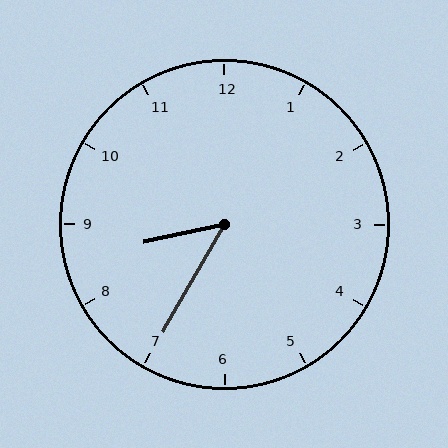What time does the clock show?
8:35.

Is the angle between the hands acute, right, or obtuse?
It is acute.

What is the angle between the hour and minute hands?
Approximately 48 degrees.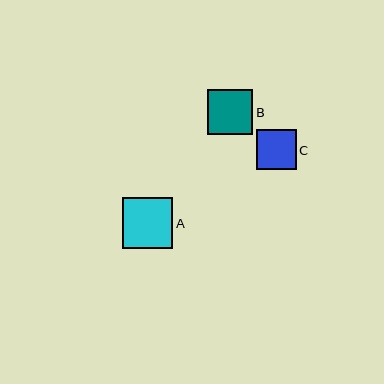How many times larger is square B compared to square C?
Square B is approximately 1.1 times the size of square C.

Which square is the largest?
Square A is the largest with a size of approximately 51 pixels.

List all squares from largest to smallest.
From largest to smallest: A, B, C.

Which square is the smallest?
Square C is the smallest with a size of approximately 40 pixels.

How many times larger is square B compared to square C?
Square B is approximately 1.1 times the size of square C.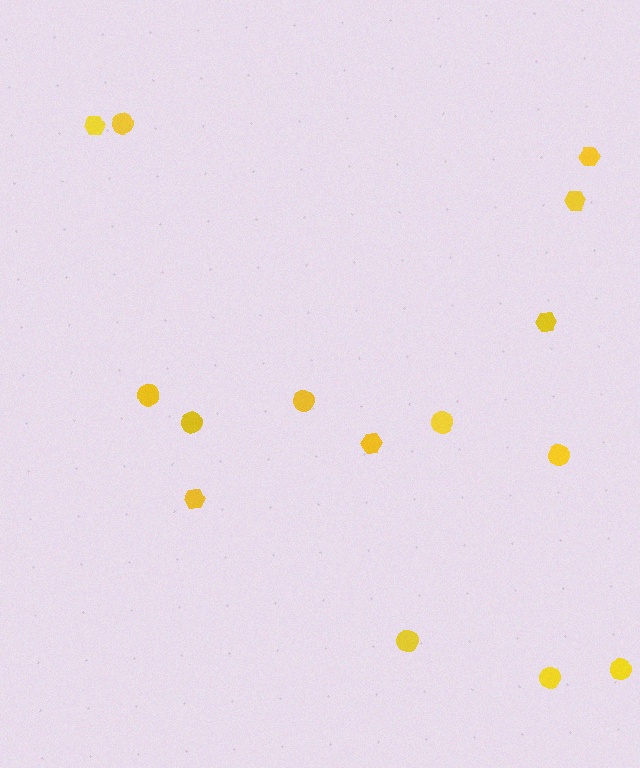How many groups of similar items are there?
There are 2 groups: one group of circles (9) and one group of hexagons (6).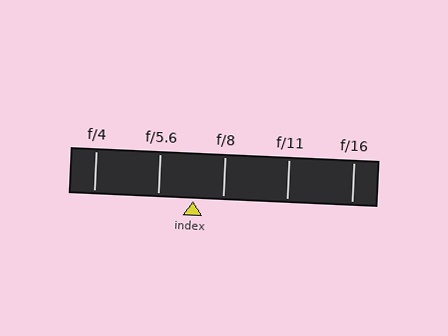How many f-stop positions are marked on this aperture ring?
There are 5 f-stop positions marked.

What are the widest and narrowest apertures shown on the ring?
The widest aperture shown is f/4 and the narrowest is f/16.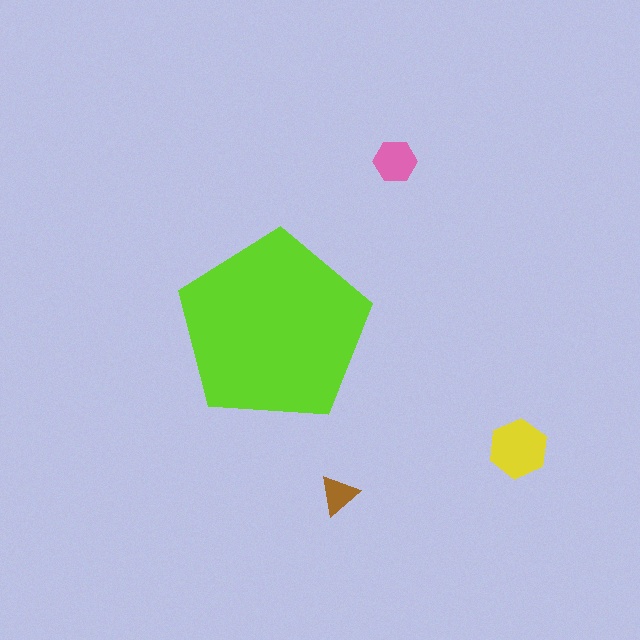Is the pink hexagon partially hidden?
No, the pink hexagon is fully visible.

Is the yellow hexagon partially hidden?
No, the yellow hexagon is fully visible.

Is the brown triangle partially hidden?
No, the brown triangle is fully visible.